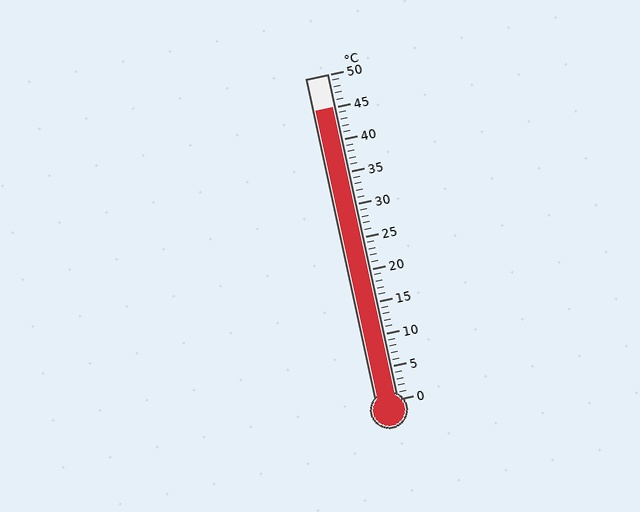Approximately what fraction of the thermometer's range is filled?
The thermometer is filled to approximately 90% of its range.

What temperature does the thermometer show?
The thermometer shows approximately 45°C.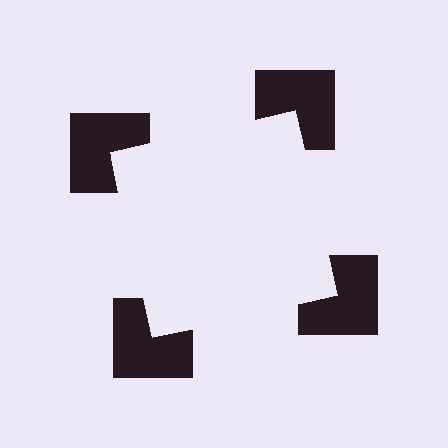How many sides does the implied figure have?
4 sides.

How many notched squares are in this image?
There are 4 — one at each vertex of the illusory square.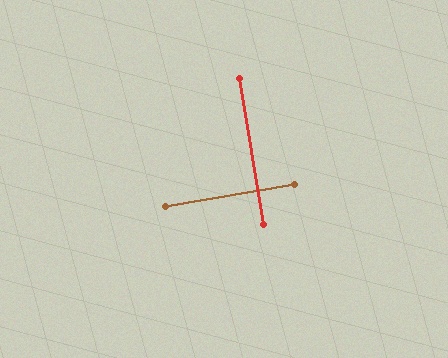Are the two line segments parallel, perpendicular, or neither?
Perpendicular — they meet at approximately 90°.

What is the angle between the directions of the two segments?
Approximately 90 degrees.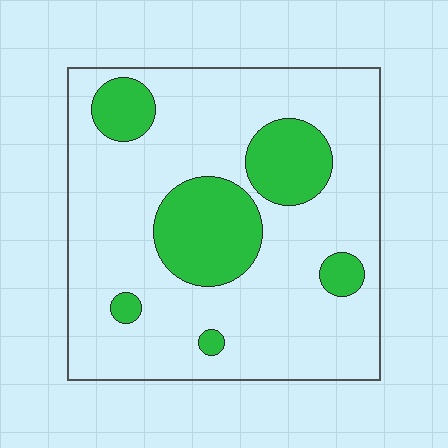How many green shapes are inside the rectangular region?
6.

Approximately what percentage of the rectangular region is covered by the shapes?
Approximately 20%.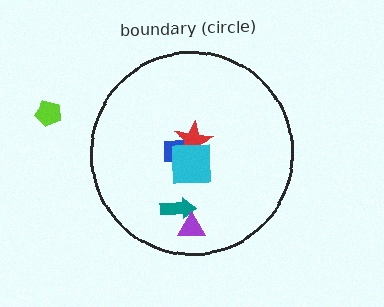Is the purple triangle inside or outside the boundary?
Inside.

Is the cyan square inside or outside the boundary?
Inside.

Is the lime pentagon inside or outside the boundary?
Outside.